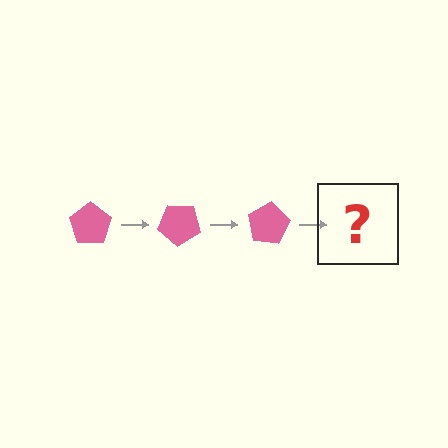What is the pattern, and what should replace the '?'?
The pattern is that the pentagon rotates 40 degrees each step. The '?' should be a pink pentagon rotated 120 degrees.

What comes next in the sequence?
The next element should be a pink pentagon rotated 120 degrees.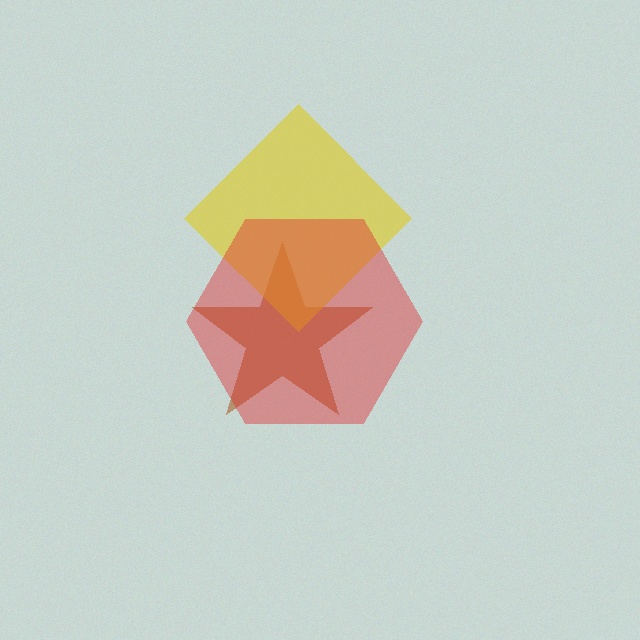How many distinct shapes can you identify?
There are 3 distinct shapes: a brown star, a yellow diamond, a red hexagon.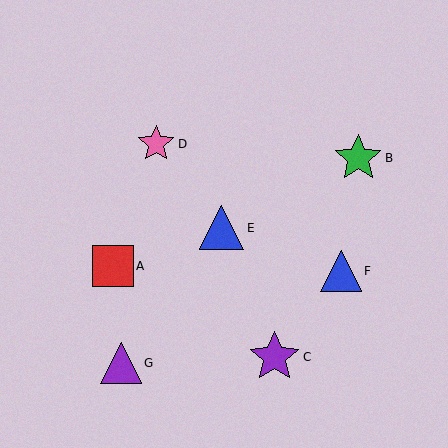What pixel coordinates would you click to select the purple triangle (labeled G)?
Click at (121, 363) to select the purple triangle G.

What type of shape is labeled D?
Shape D is a pink star.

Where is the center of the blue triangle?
The center of the blue triangle is at (341, 271).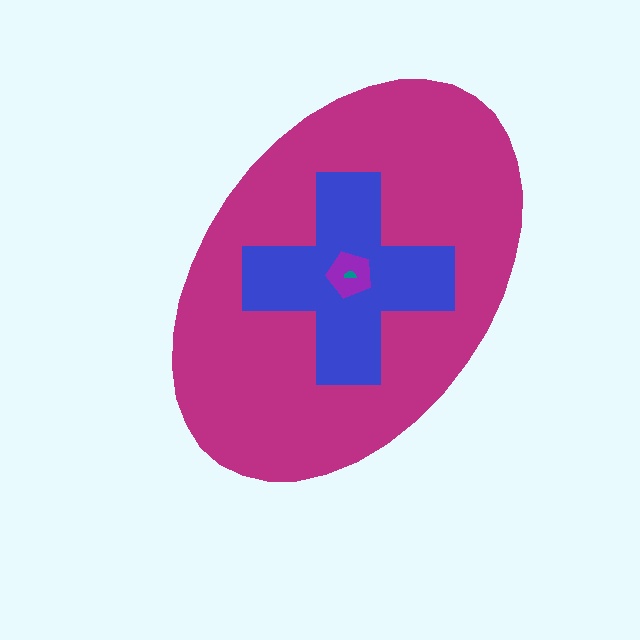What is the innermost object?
The teal semicircle.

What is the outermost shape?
The magenta ellipse.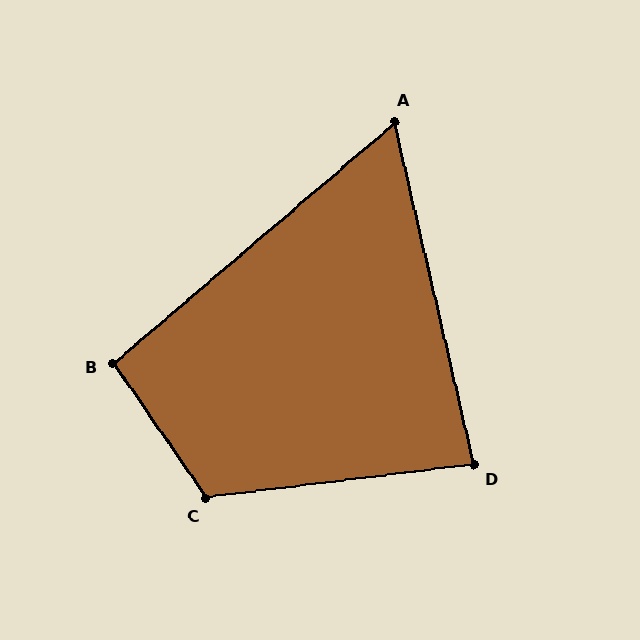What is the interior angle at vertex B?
Approximately 96 degrees (obtuse).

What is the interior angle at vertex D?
Approximately 84 degrees (acute).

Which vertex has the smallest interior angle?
A, at approximately 63 degrees.